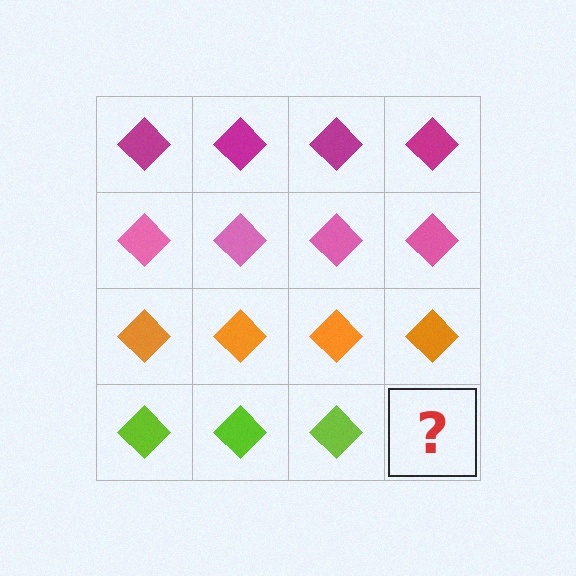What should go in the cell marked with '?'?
The missing cell should contain a lime diamond.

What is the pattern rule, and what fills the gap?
The rule is that each row has a consistent color. The gap should be filled with a lime diamond.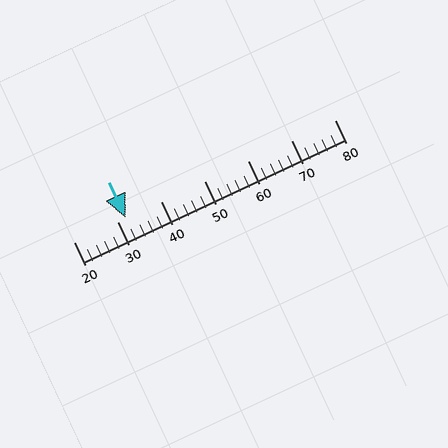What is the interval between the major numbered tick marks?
The major tick marks are spaced 10 units apart.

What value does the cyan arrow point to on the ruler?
The cyan arrow points to approximately 32.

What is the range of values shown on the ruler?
The ruler shows values from 20 to 80.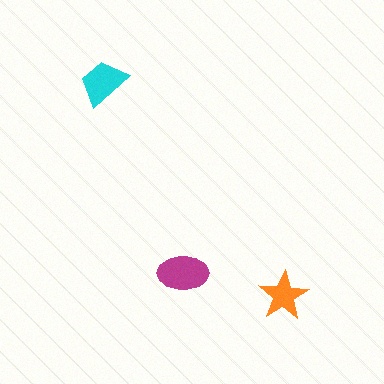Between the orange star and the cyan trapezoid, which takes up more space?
The cyan trapezoid.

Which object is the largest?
The magenta ellipse.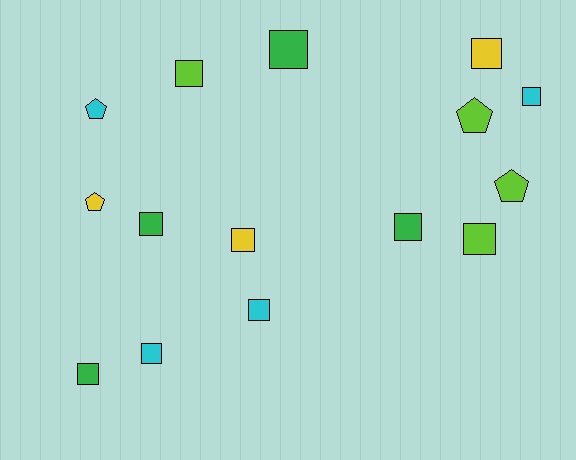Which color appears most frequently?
Lime, with 4 objects.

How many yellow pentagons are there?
There is 1 yellow pentagon.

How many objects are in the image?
There are 15 objects.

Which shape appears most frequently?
Square, with 11 objects.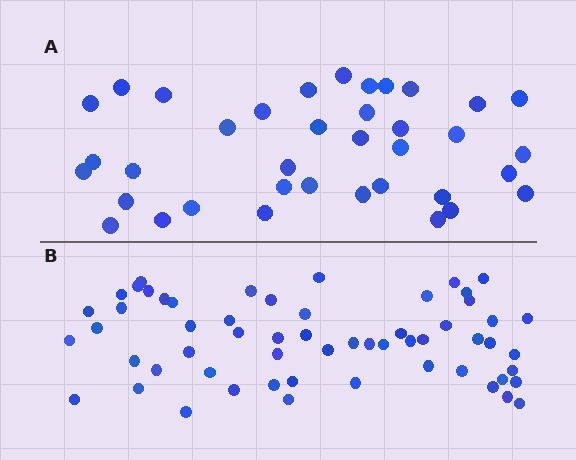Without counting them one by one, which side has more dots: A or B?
Region B (the bottom region) has more dots.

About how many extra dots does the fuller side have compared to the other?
Region B has approximately 20 more dots than region A.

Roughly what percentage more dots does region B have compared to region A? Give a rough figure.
About 55% more.